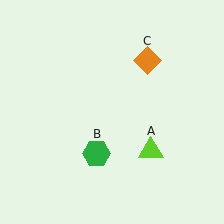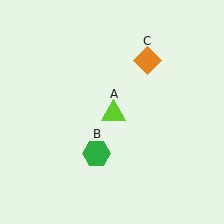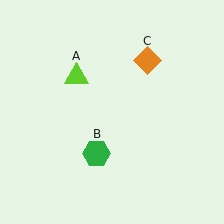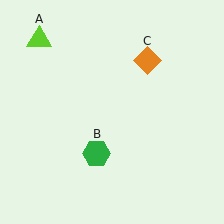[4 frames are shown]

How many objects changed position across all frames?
1 object changed position: lime triangle (object A).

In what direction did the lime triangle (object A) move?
The lime triangle (object A) moved up and to the left.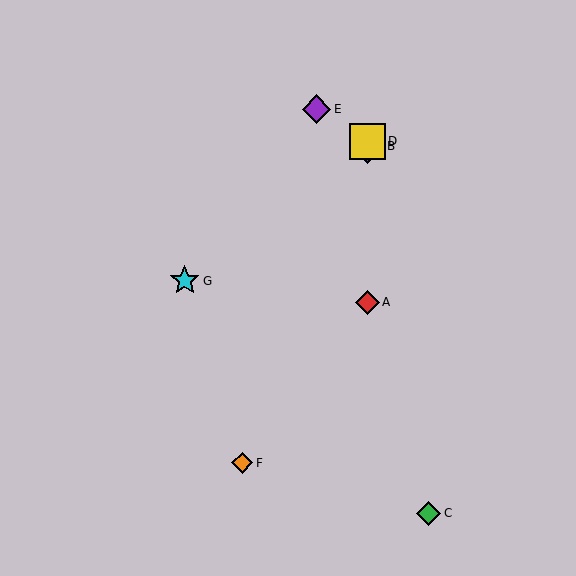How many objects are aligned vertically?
3 objects (A, B, D) are aligned vertically.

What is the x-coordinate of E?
Object E is at x≈316.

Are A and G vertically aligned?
No, A is at x≈367 and G is at x≈185.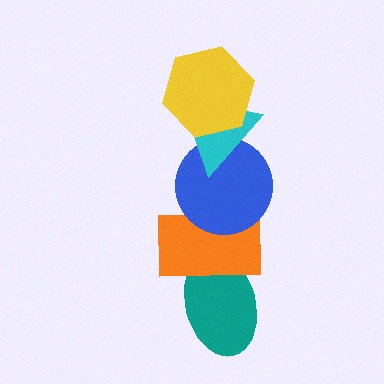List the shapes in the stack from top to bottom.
From top to bottom: the yellow hexagon, the cyan triangle, the blue circle, the orange rectangle, the teal ellipse.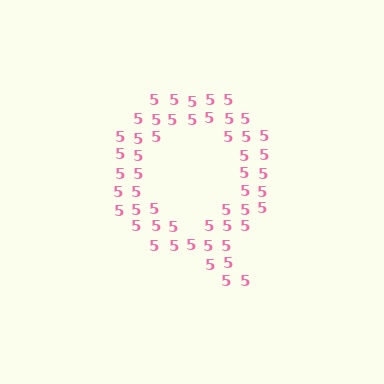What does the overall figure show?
The overall figure shows the letter Q.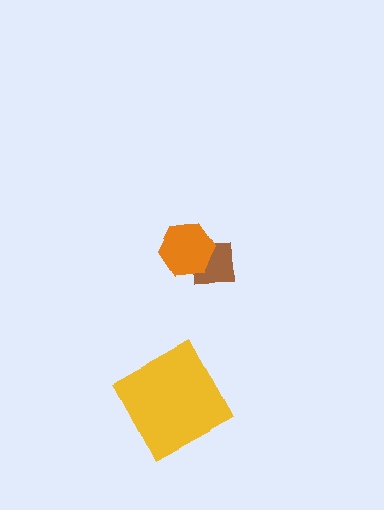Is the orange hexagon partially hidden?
No, no other shape covers it.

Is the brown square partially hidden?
Yes, it is partially covered by another shape.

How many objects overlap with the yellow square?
0 objects overlap with the yellow square.